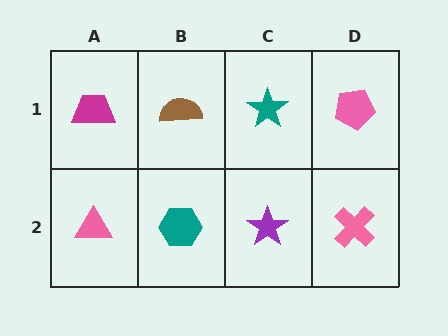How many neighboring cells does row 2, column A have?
2.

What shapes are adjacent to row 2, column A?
A magenta trapezoid (row 1, column A), a teal hexagon (row 2, column B).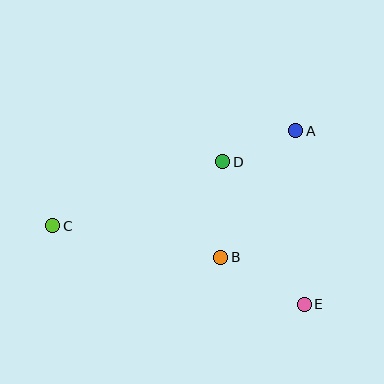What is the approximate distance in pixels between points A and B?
The distance between A and B is approximately 147 pixels.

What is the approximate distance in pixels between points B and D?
The distance between B and D is approximately 95 pixels.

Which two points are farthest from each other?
Points C and E are farthest from each other.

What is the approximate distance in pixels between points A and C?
The distance between A and C is approximately 261 pixels.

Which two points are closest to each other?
Points A and D are closest to each other.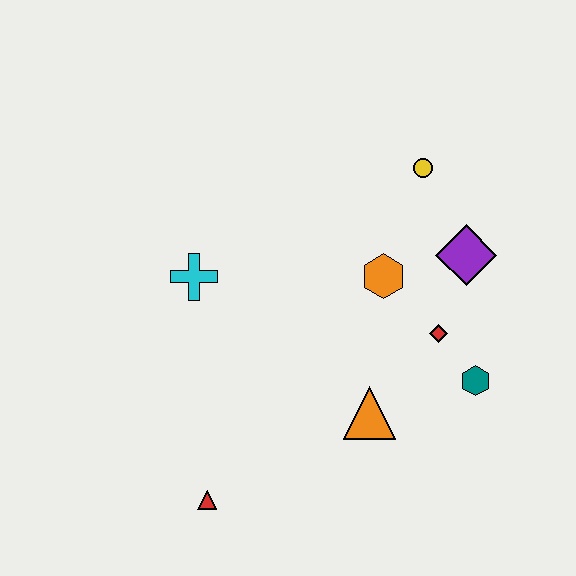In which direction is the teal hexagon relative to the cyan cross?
The teal hexagon is to the right of the cyan cross.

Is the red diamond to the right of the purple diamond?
No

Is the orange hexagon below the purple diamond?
Yes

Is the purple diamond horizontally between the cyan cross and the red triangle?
No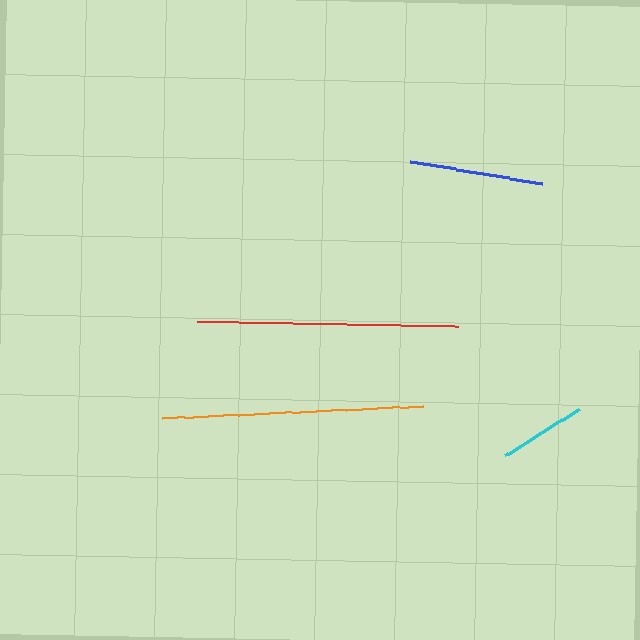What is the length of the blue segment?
The blue segment is approximately 134 pixels long.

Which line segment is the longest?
The orange line is the longest at approximately 262 pixels.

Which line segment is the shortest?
The cyan line is the shortest at approximately 87 pixels.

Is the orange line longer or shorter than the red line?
The orange line is longer than the red line.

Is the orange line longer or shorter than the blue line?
The orange line is longer than the blue line.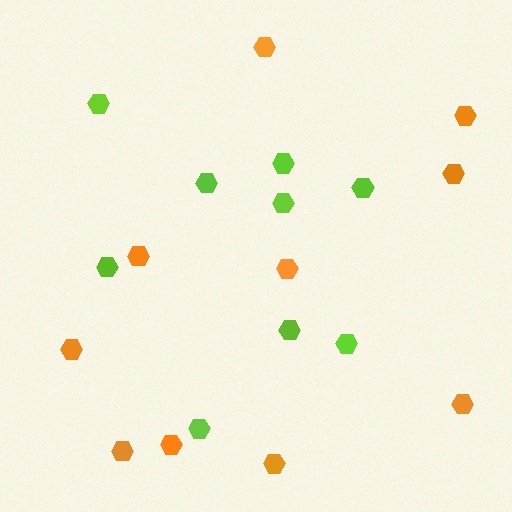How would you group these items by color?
There are 2 groups: one group of lime hexagons (9) and one group of orange hexagons (10).